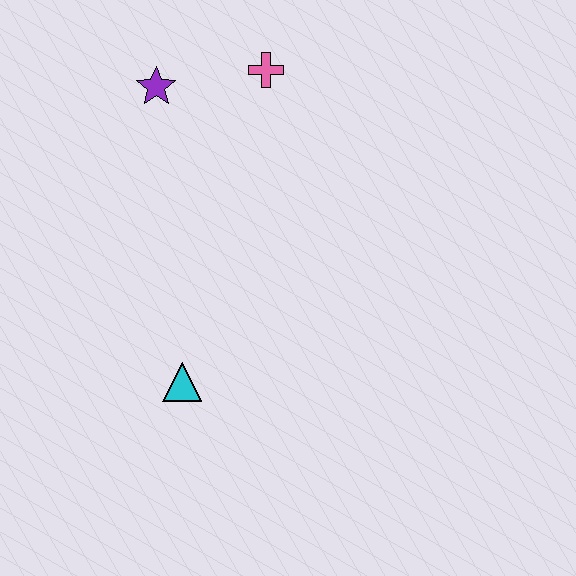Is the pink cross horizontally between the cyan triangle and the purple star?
No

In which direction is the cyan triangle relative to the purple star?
The cyan triangle is below the purple star.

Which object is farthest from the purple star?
The cyan triangle is farthest from the purple star.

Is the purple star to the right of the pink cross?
No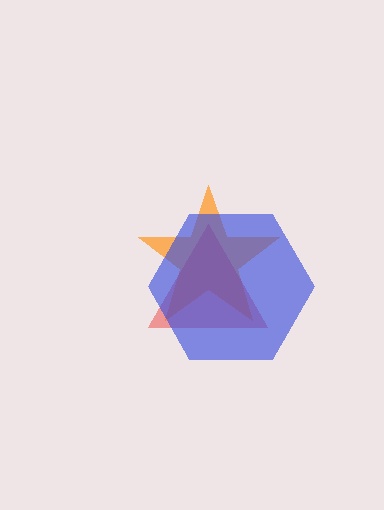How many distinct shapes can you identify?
There are 3 distinct shapes: an orange star, a red triangle, a blue hexagon.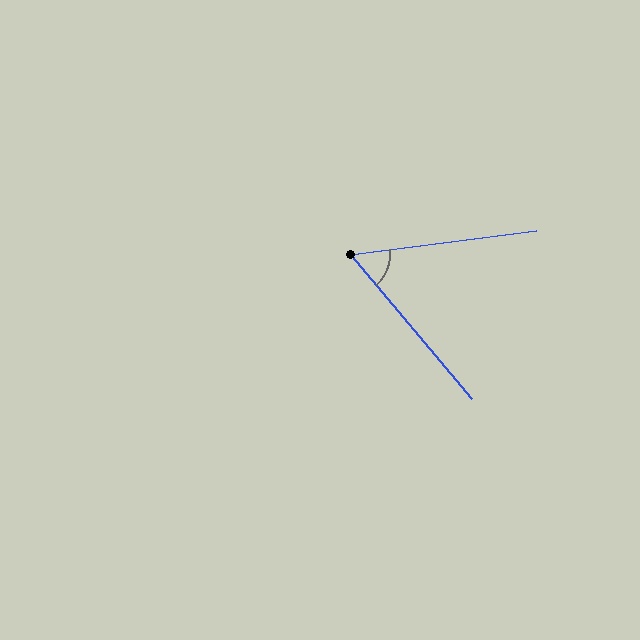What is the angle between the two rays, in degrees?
Approximately 57 degrees.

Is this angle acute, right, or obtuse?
It is acute.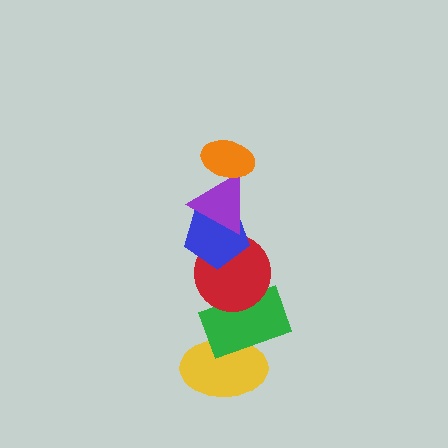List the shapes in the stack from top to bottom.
From top to bottom: the orange ellipse, the purple triangle, the blue pentagon, the red circle, the green rectangle, the yellow ellipse.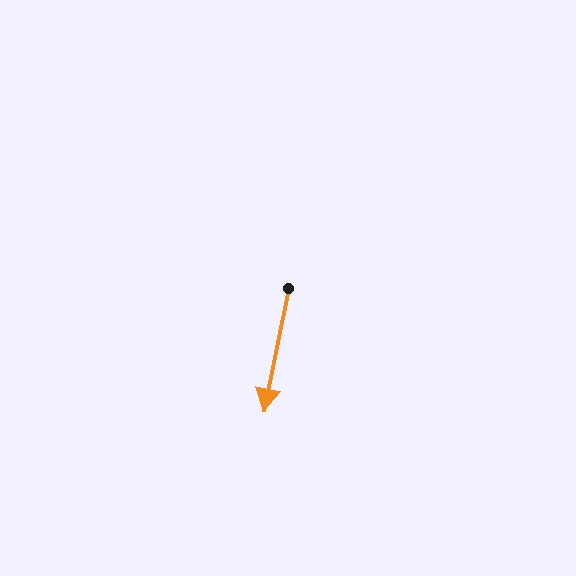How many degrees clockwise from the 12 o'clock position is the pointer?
Approximately 191 degrees.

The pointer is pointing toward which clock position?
Roughly 6 o'clock.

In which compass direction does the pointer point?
South.